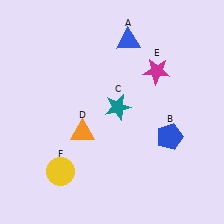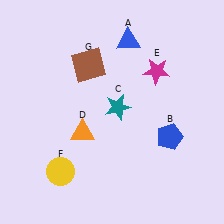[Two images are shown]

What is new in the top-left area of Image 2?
A brown square (G) was added in the top-left area of Image 2.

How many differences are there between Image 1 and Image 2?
There is 1 difference between the two images.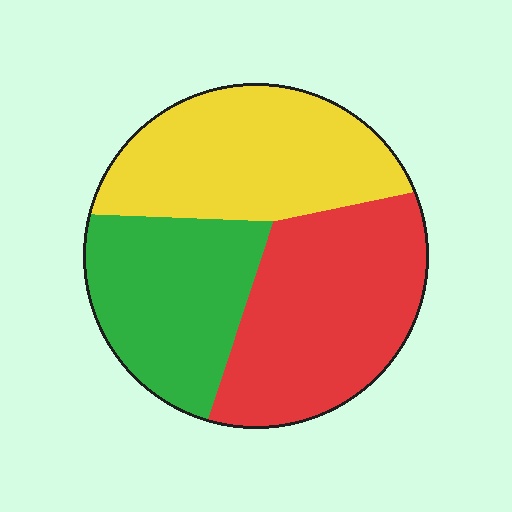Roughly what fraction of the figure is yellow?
Yellow covers about 35% of the figure.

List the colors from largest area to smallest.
From largest to smallest: red, yellow, green.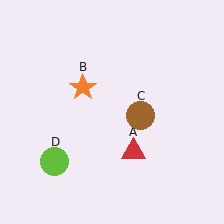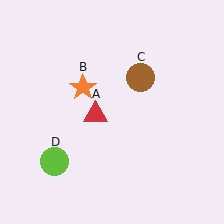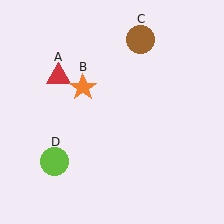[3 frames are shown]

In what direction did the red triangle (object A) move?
The red triangle (object A) moved up and to the left.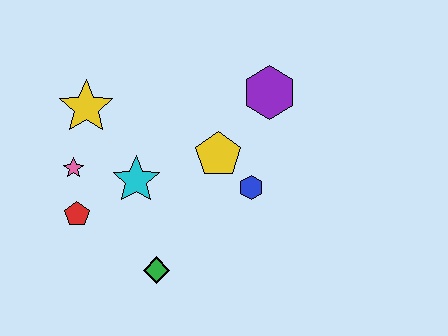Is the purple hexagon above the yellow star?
Yes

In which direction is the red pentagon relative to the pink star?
The red pentagon is below the pink star.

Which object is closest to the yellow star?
The pink star is closest to the yellow star.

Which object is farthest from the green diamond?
The purple hexagon is farthest from the green diamond.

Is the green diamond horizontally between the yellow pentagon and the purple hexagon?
No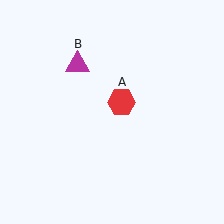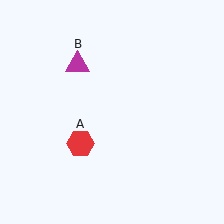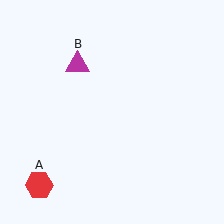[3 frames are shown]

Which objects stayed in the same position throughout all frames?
Magenta triangle (object B) remained stationary.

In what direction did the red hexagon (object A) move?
The red hexagon (object A) moved down and to the left.